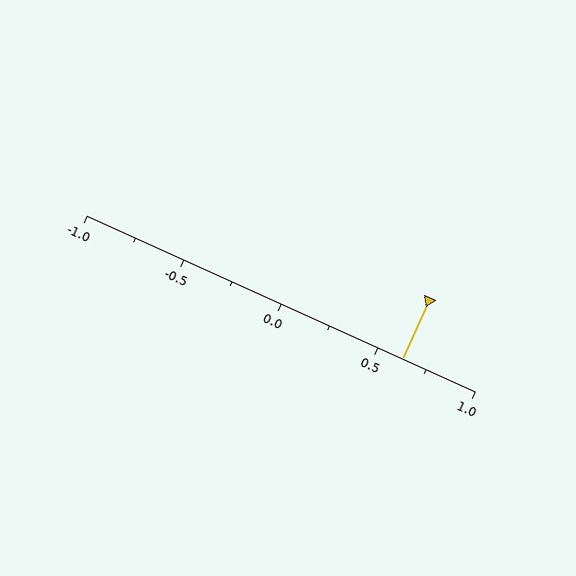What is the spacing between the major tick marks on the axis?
The major ticks are spaced 0.5 apart.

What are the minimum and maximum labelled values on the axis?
The axis runs from -1.0 to 1.0.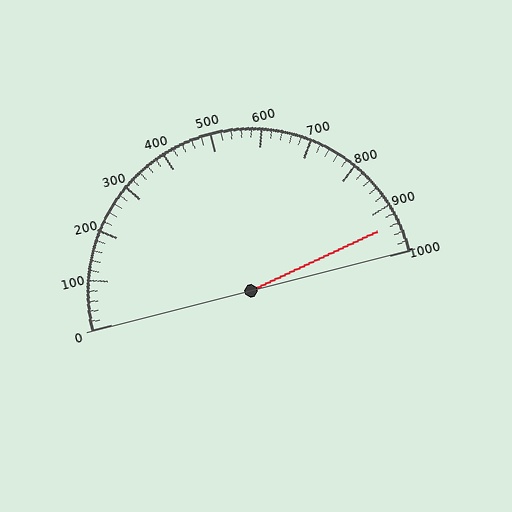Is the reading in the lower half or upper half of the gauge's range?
The reading is in the upper half of the range (0 to 1000).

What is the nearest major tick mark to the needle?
The nearest major tick mark is 900.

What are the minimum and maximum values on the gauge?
The gauge ranges from 0 to 1000.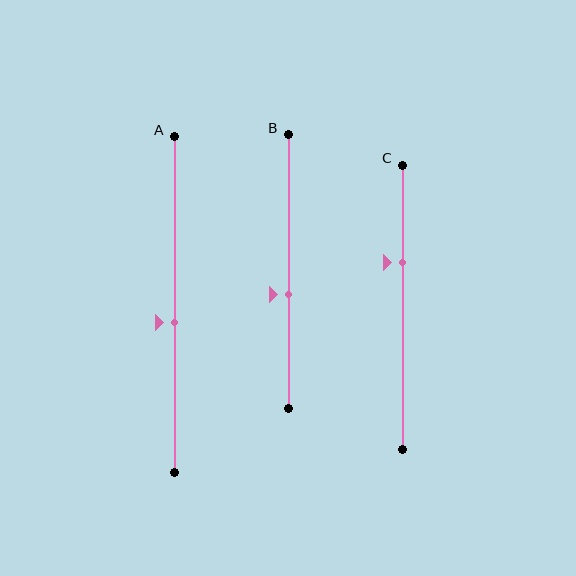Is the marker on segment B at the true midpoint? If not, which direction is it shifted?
No, the marker on segment B is shifted downward by about 8% of the segment length.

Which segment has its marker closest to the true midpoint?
Segment A has its marker closest to the true midpoint.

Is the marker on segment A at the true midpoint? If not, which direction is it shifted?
No, the marker on segment A is shifted downward by about 5% of the segment length.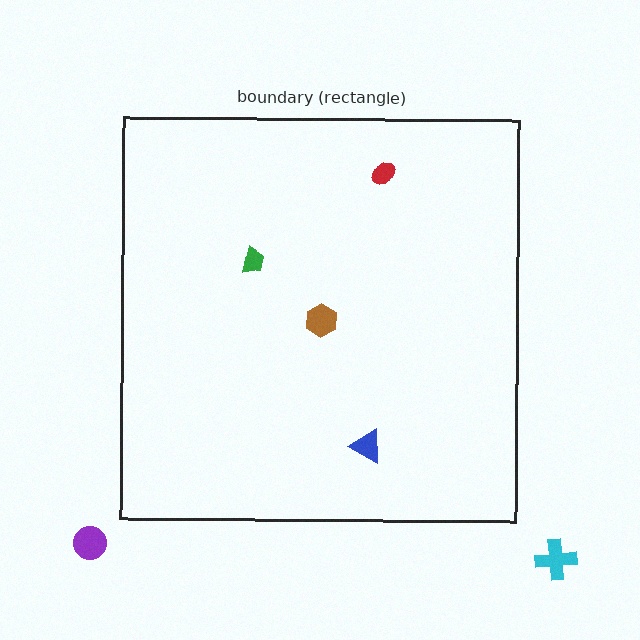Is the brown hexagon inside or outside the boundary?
Inside.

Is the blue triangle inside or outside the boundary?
Inside.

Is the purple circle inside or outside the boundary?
Outside.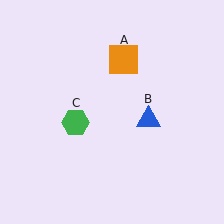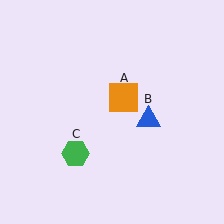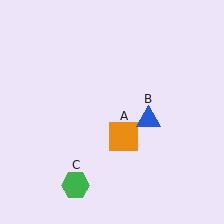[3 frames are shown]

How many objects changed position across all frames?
2 objects changed position: orange square (object A), green hexagon (object C).